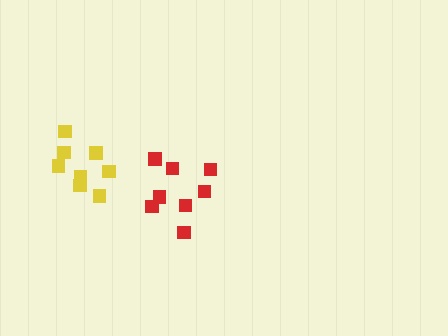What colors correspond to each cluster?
The clusters are colored: yellow, red.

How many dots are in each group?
Group 1: 8 dots, Group 2: 8 dots (16 total).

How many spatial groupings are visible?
There are 2 spatial groupings.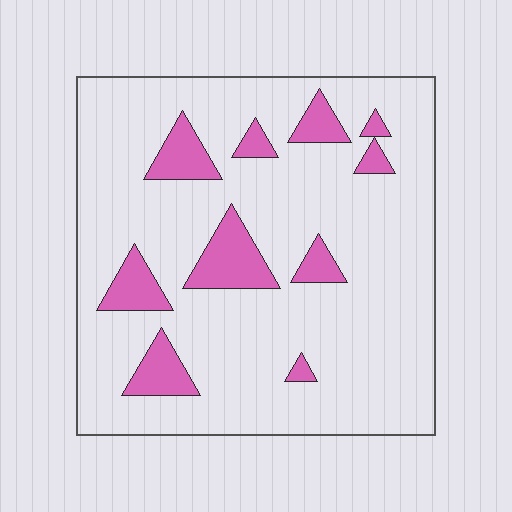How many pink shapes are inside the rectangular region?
10.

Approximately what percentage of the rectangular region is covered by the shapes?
Approximately 15%.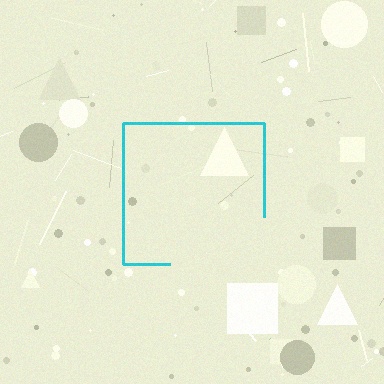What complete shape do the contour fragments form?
The contour fragments form a square.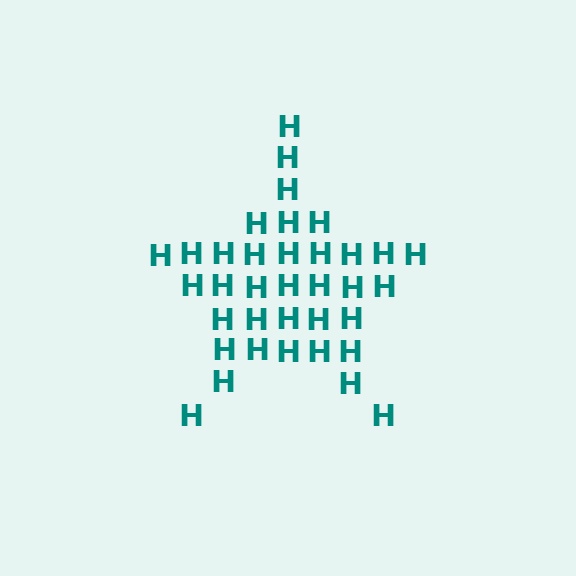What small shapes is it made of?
It is made of small letter H's.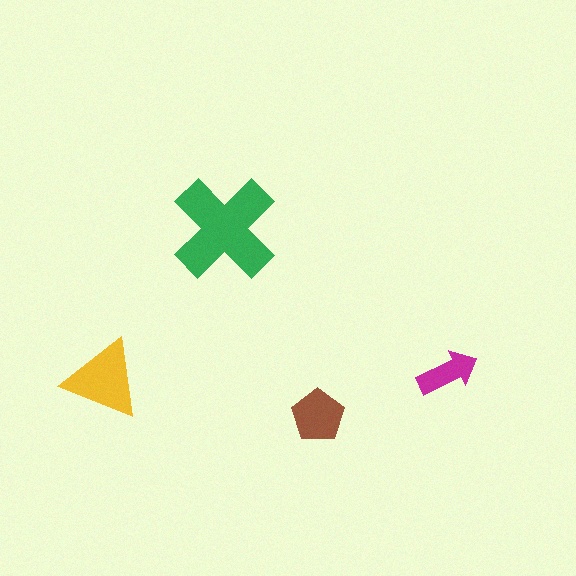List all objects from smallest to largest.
The magenta arrow, the brown pentagon, the yellow triangle, the green cross.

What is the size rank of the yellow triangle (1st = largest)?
2nd.